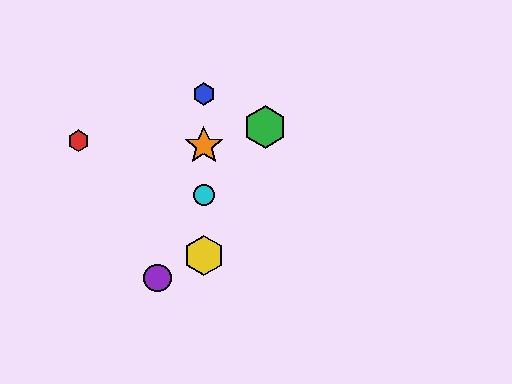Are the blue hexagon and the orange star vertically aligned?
Yes, both are at x≈204.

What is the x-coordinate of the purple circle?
The purple circle is at x≈157.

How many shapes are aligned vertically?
4 shapes (the blue hexagon, the yellow hexagon, the orange star, the cyan circle) are aligned vertically.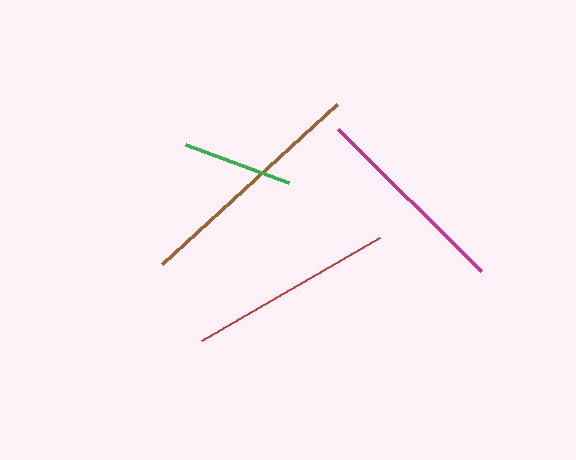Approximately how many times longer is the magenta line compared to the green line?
The magenta line is approximately 1.8 times the length of the green line.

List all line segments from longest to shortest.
From longest to shortest: brown, red, magenta, green.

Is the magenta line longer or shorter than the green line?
The magenta line is longer than the green line.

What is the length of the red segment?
The red segment is approximately 205 pixels long.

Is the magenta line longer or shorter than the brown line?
The brown line is longer than the magenta line.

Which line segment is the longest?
The brown line is the longest at approximately 237 pixels.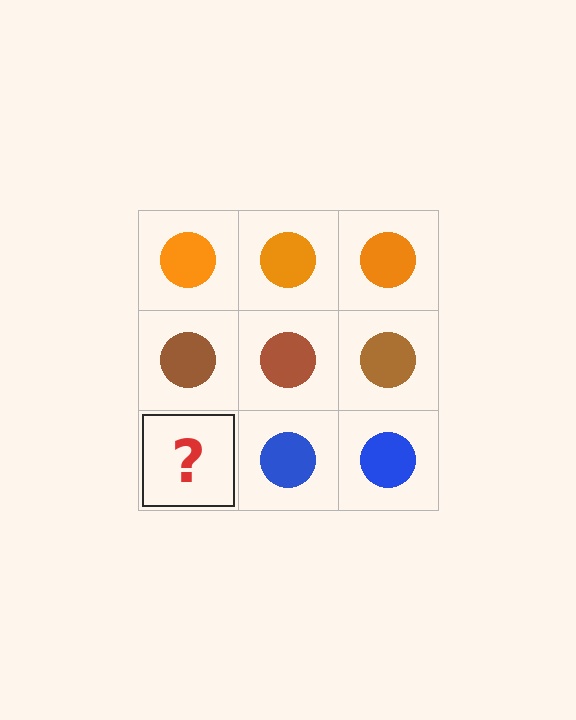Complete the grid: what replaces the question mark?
The question mark should be replaced with a blue circle.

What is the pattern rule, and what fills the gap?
The rule is that each row has a consistent color. The gap should be filled with a blue circle.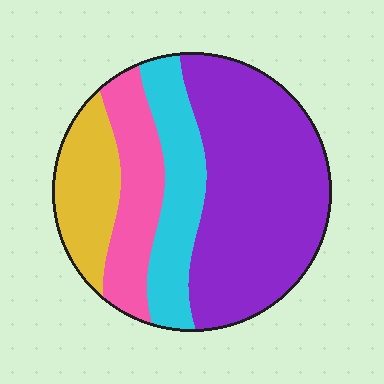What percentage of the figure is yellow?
Yellow takes up less than a sixth of the figure.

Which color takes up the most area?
Purple, at roughly 50%.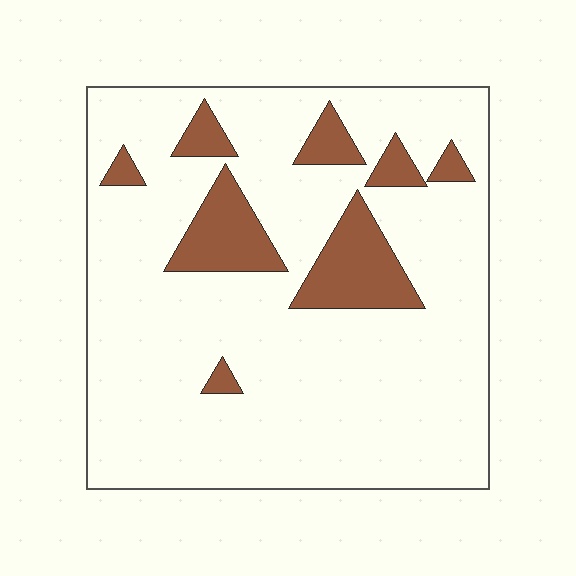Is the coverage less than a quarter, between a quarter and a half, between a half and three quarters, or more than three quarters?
Less than a quarter.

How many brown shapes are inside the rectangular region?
8.